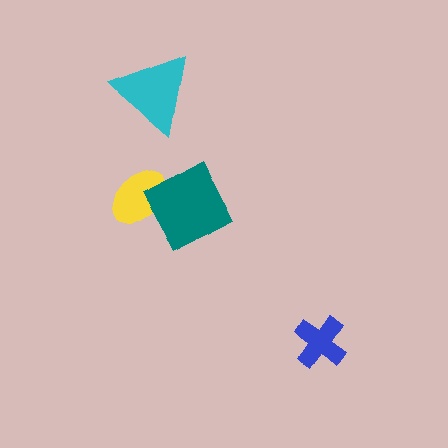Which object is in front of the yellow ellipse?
The teal diamond is in front of the yellow ellipse.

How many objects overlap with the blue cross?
0 objects overlap with the blue cross.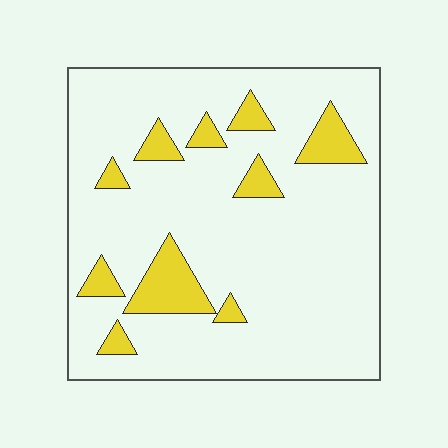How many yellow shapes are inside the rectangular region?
10.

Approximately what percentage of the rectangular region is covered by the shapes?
Approximately 15%.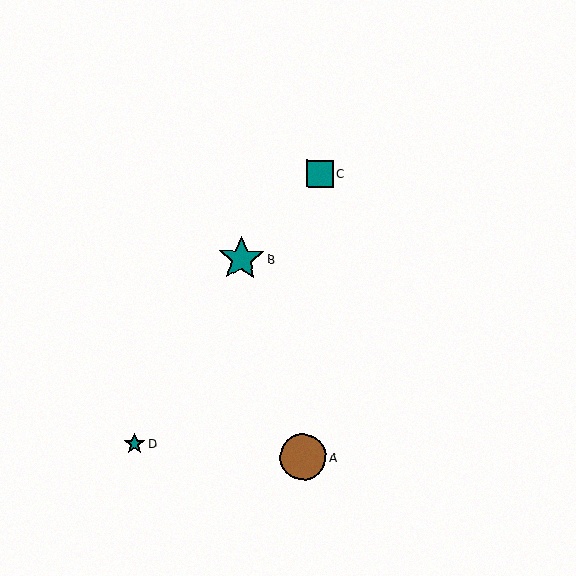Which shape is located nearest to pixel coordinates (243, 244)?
The teal star (labeled B) at (241, 259) is nearest to that location.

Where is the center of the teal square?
The center of the teal square is at (320, 174).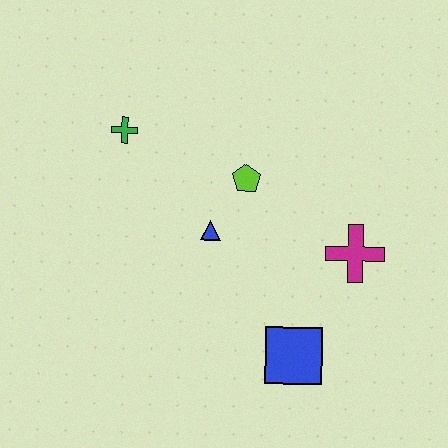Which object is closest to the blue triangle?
The lime pentagon is closest to the blue triangle.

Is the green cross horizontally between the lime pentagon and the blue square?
No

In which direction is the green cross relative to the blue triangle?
The green cross is above the blue triangle.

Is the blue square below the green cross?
Yes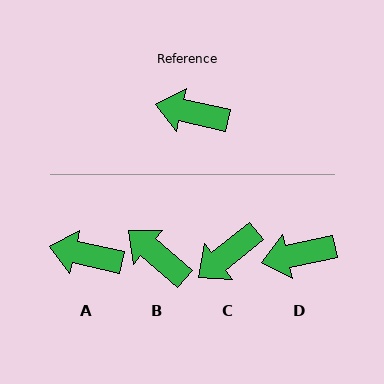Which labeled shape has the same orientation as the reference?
A.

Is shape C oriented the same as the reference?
No, it is off by about 51 degrees.